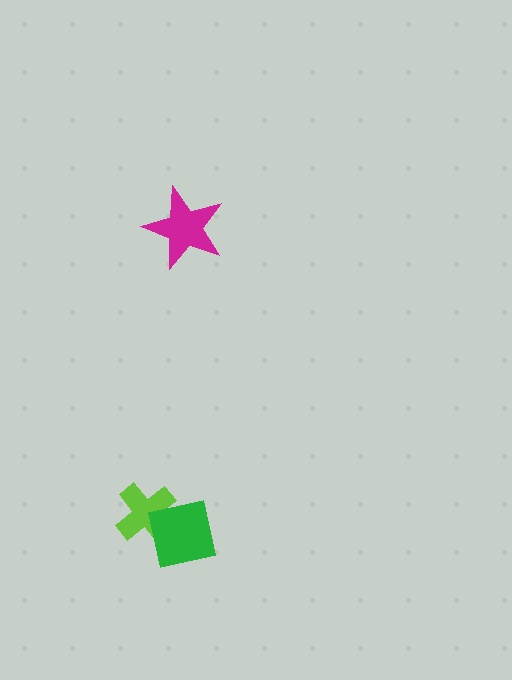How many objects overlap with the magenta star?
0 objects overlap with the magenta star.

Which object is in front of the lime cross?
The green square is in front of the lime cross.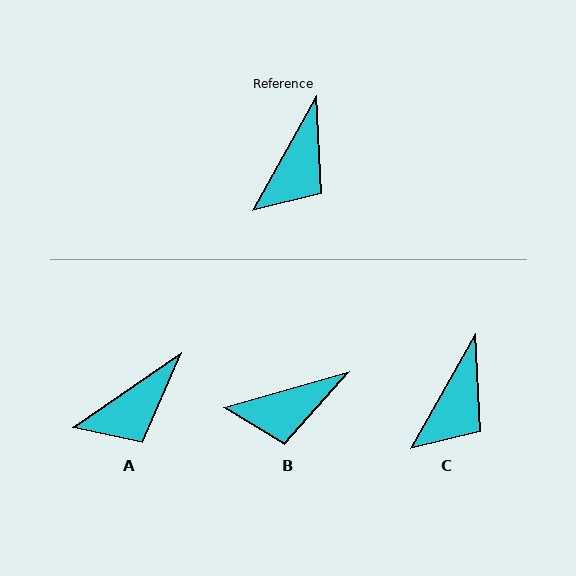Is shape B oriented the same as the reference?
No, it is off by about 45 degrees.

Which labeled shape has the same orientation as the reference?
C.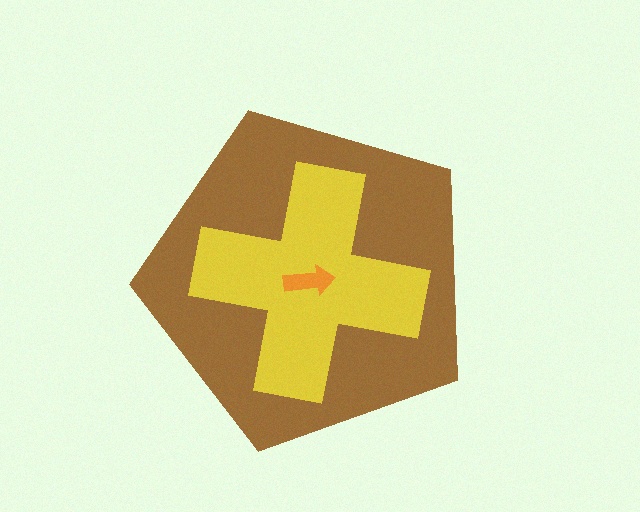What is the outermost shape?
The brown pentagon.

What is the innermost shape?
The orange arrow.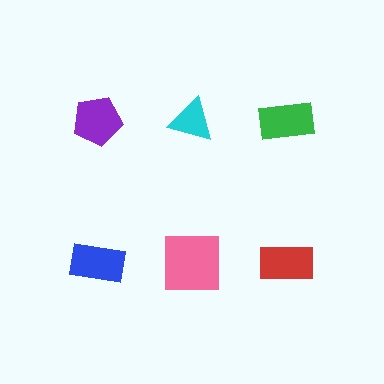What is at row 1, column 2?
A cyan triangle.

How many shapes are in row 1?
3 shapes.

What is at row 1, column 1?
A purple pentagon.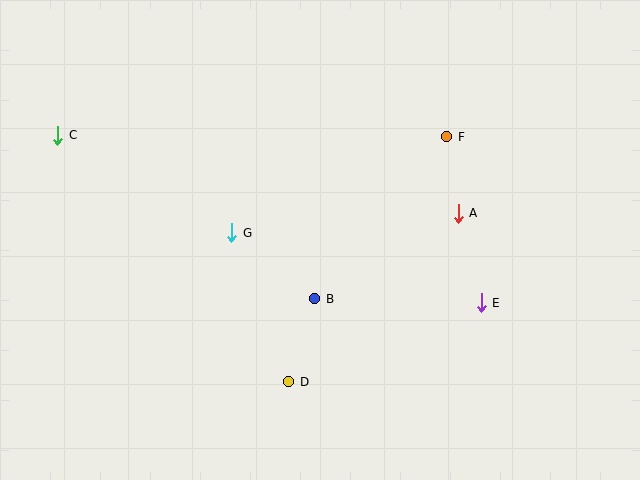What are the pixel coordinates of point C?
Point C is at (58, 135).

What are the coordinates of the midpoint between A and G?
The midpoint between A and G is at (345, 223).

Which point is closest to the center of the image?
Point B at (315, 299) is closest to the center.